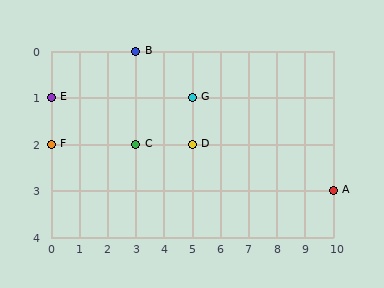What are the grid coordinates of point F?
Point F is at grid coordinates (0, 2).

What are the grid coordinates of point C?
Point C is at grid coordinates (3, 2).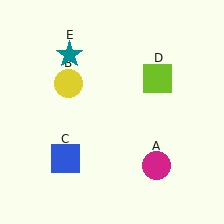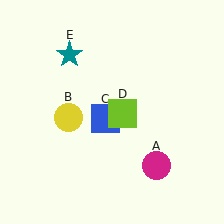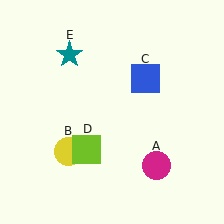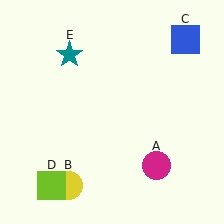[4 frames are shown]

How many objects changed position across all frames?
3 objects changed position: yellow circle (object B), blue square (object C), lime square (object D).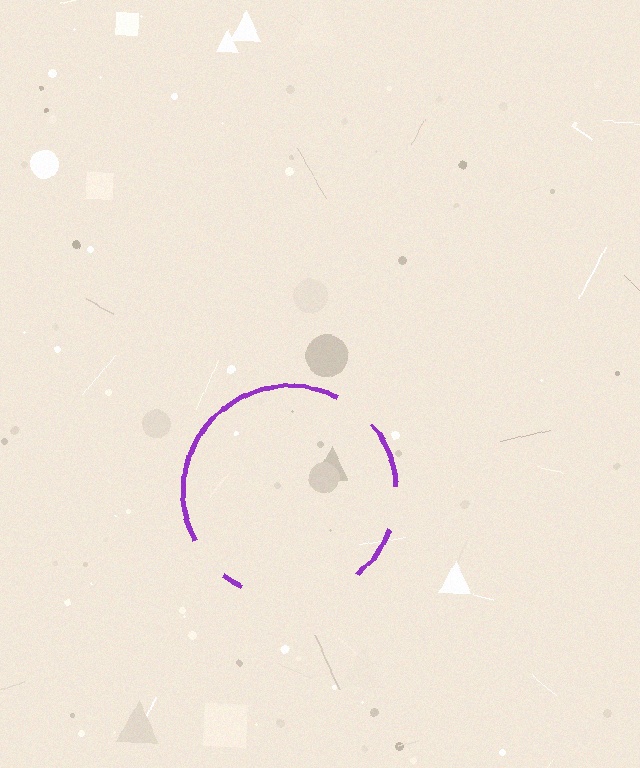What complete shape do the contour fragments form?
The contour fragments form a circle.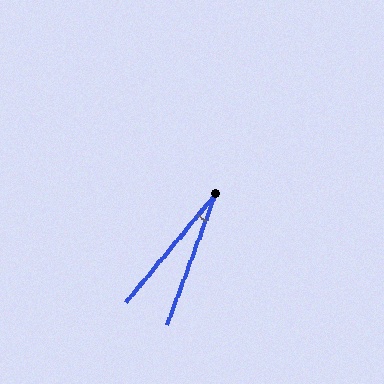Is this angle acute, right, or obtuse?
It is acute.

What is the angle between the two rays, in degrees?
Approximately 19 degrees.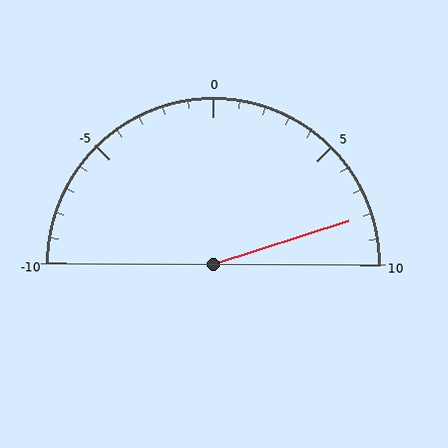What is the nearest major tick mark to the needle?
The nearest major tick mark is 10.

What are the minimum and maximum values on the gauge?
The gauge ranges from -10 to 10.